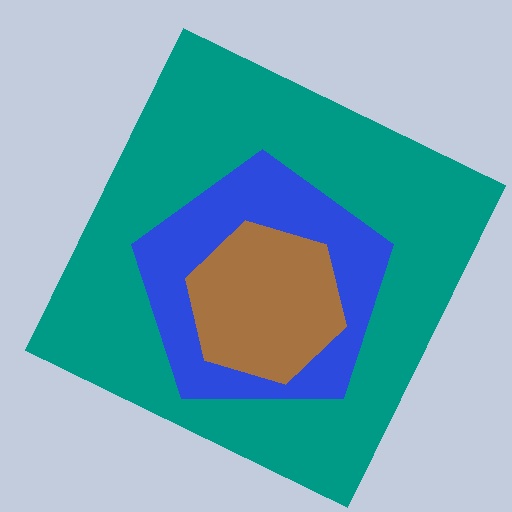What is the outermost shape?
The teal square.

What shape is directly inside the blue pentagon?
The brown hexagon.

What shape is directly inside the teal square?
The blue pentagon.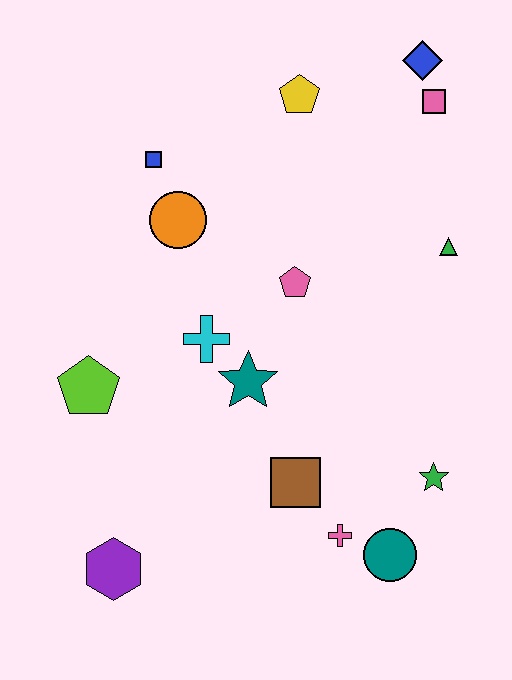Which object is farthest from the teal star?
The blue diamond is farthest from the teal star.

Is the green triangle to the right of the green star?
Yes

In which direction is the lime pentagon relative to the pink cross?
The lime pentagon is to the left of the pink cross.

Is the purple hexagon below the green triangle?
Yes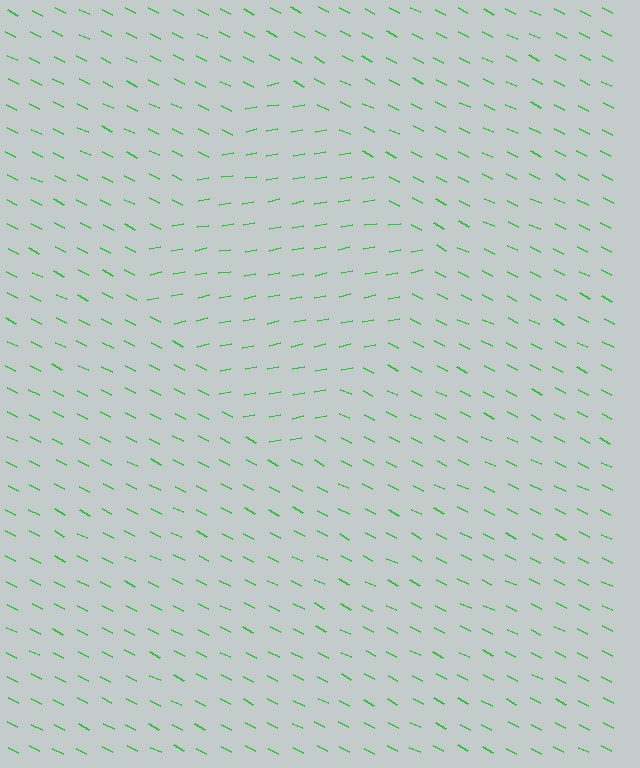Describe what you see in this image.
The image is filled with small green line segments. A diamond region in the image has lines oriented differently from the surrounding lines, creating a visible texture boundary.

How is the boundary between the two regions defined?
The boundary is defined purely by a change in line orientation (approximately 37 degrees difference). All lines are the same color and thickness.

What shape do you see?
I see a diamond.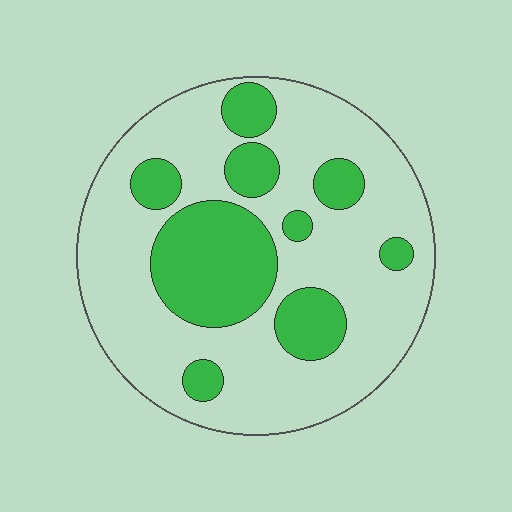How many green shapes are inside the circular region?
9.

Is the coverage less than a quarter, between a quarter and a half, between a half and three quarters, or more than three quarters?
Between a quarter and a half.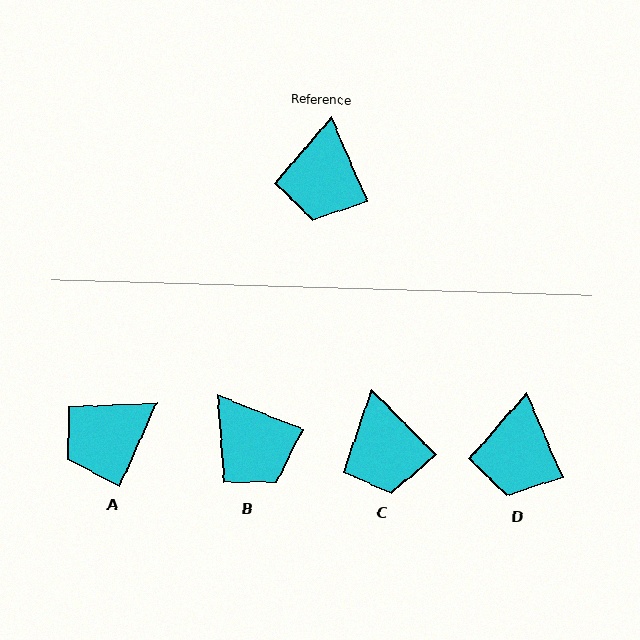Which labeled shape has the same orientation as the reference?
D.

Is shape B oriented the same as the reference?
No, it is off by about 45 degrees.